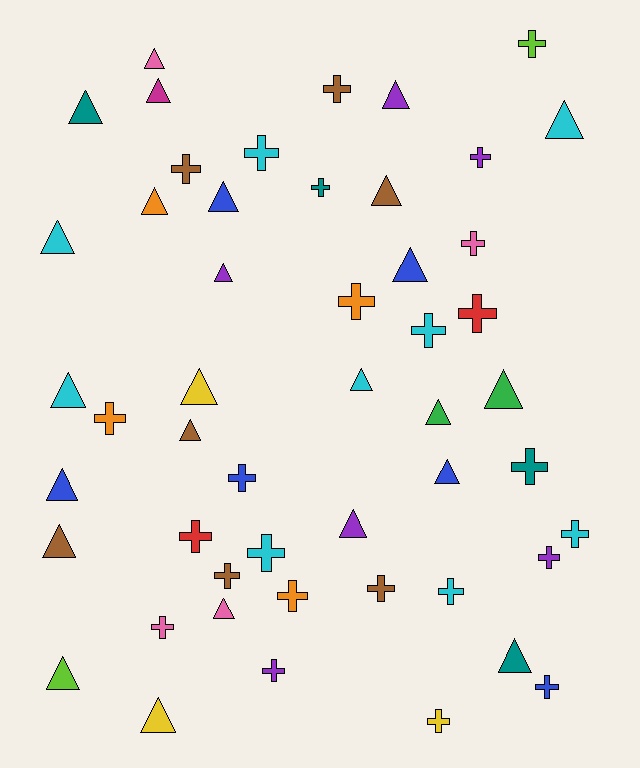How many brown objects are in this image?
There are 7 brown objects.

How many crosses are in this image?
There are 25 crosses.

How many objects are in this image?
There are 50 objects.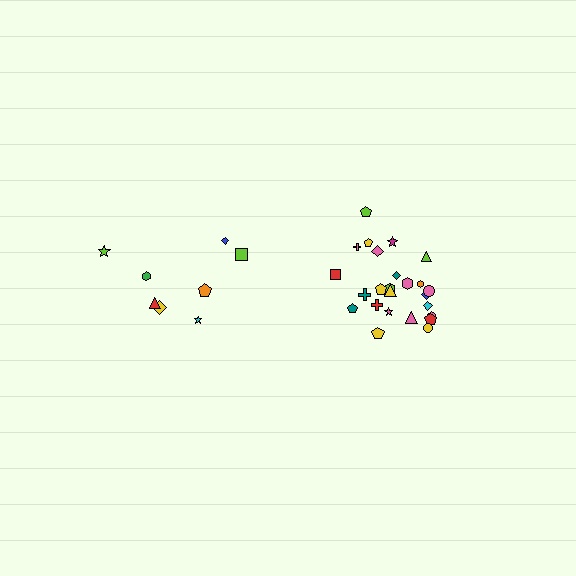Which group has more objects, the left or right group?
The right group.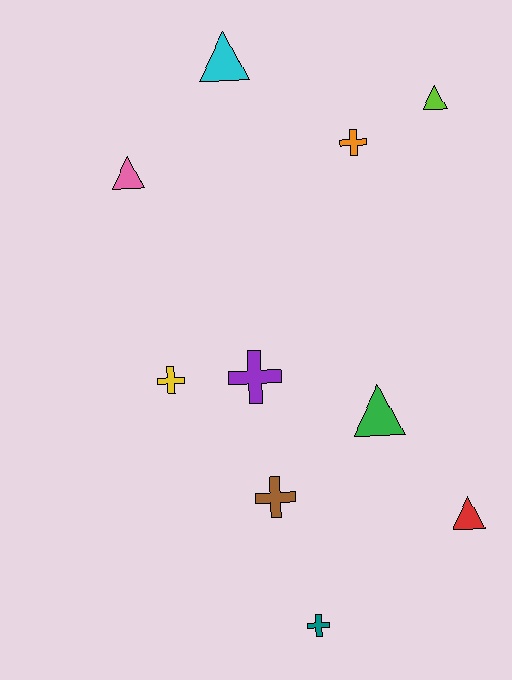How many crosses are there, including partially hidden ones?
There are 5 crosses.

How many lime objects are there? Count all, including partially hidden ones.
There is 1 lime object.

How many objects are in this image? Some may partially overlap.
There are 10 objects.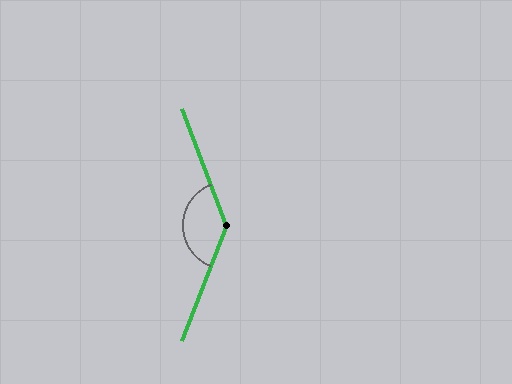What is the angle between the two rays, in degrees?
Approximately 138 degrees.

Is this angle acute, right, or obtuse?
It is obtuse.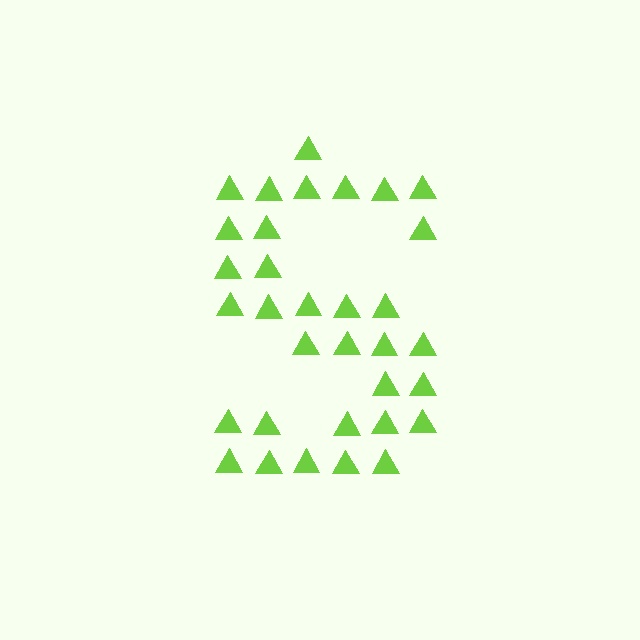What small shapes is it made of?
It is made of small triangles.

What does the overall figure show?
The overall figure shows the letter S.